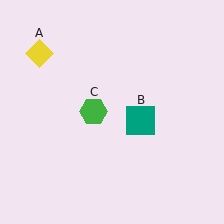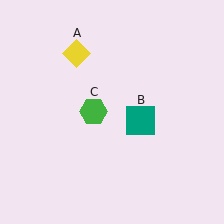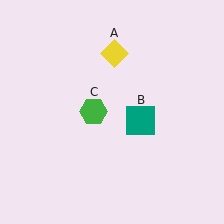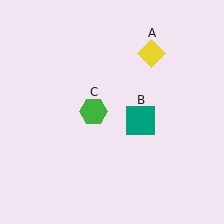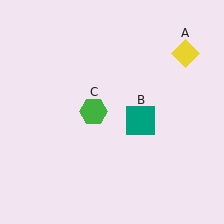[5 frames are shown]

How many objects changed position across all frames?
1 object changed position: yellow diamond (object A).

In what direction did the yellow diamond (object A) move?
The yellow diamond (object A) moved right.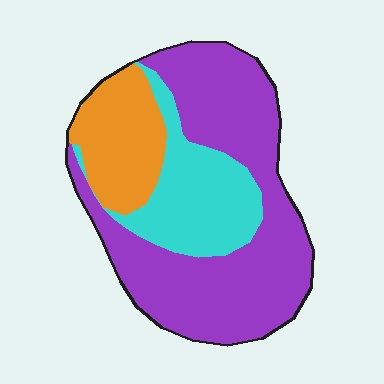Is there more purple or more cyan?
Purple.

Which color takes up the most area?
Purple, at roughly 60%.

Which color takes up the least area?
Orange, at roughly 20%.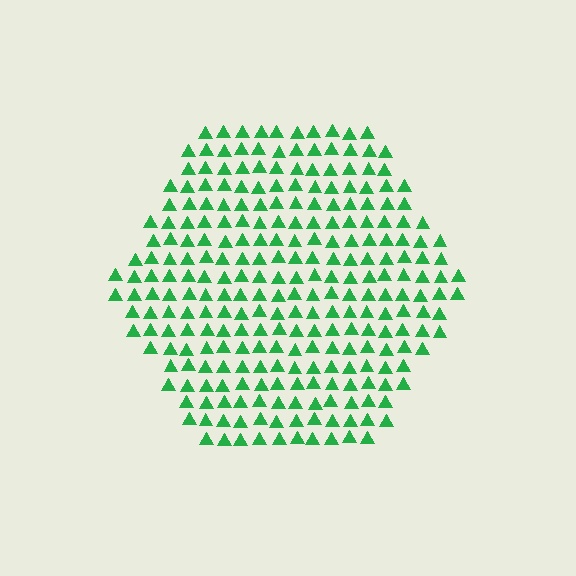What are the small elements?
The small elements are triangles.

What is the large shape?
The large shape is a hexagon.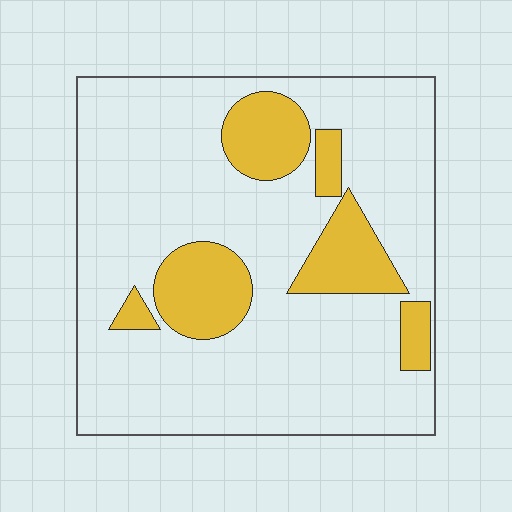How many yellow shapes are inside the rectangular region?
6.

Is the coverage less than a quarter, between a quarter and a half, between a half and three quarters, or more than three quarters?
Less than a quarter.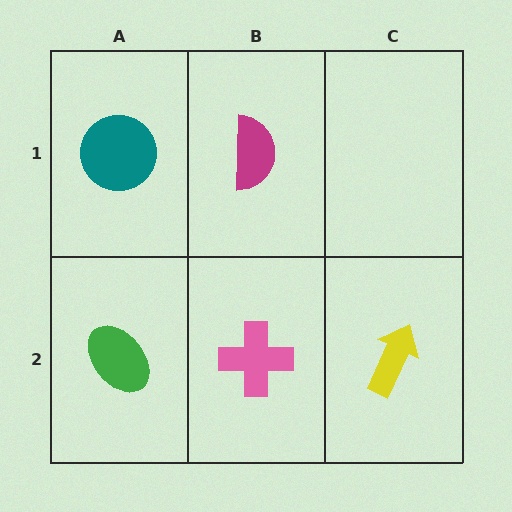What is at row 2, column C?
A yellow arrow.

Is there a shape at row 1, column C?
No, that cell is empty.